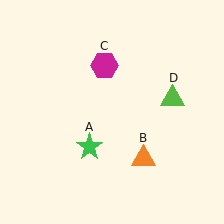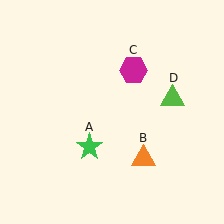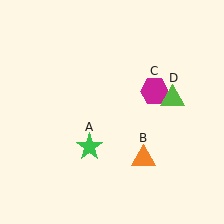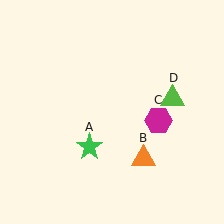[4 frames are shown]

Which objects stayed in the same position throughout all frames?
Green star (object A) and orange triangle (object B) and lime triangle (object D) remained stationary.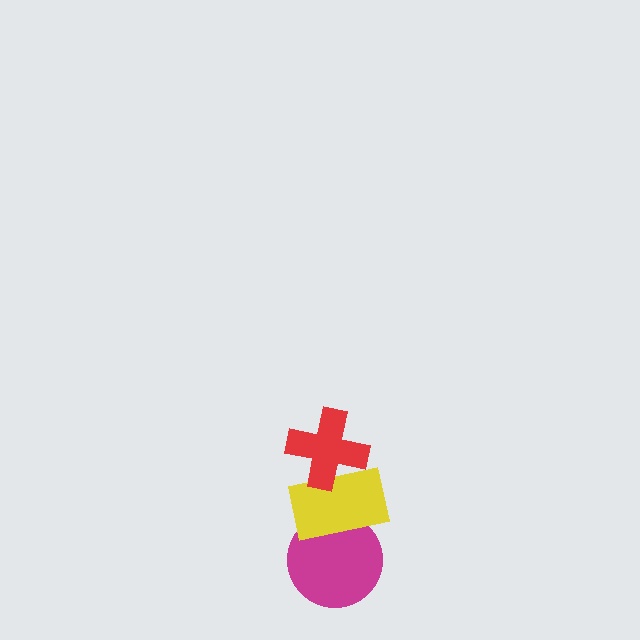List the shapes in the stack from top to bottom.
From top to bottom: the red cross, the yellow rectangle, the magenta circle.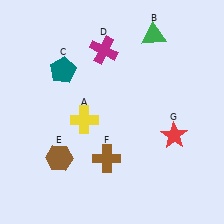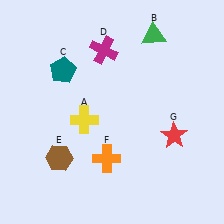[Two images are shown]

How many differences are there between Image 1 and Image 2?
There is 1 difference between the two images.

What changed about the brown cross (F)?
In Image 1, F is brown. In Image 2, it changed to orange.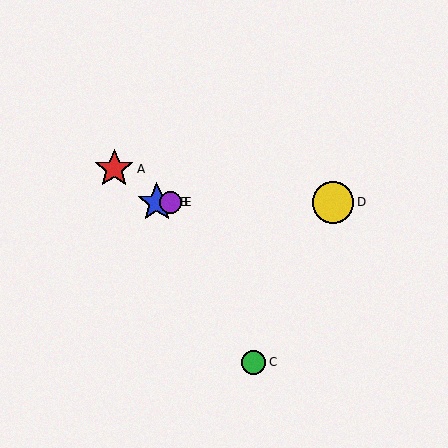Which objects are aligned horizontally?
Objects B, D, E are aligned horizontally.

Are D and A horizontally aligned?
No, D is at y≈202 and A is at y≈169.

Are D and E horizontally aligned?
Yes, both are at y≈202.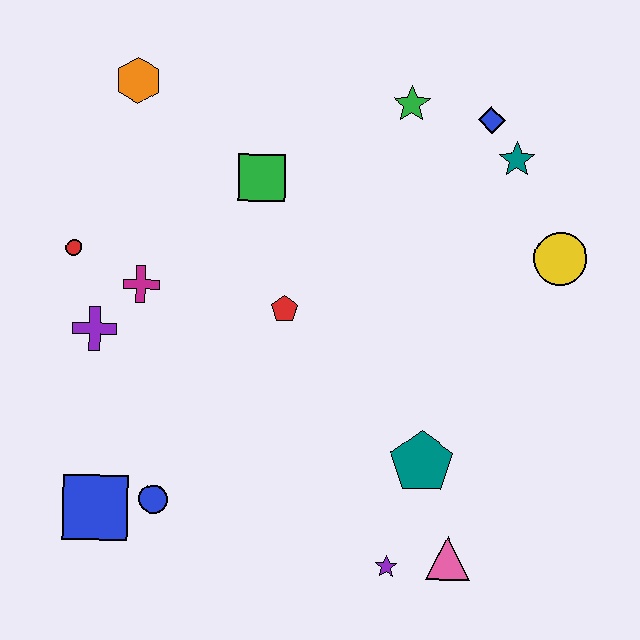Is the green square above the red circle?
Yes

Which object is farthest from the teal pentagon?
The orange hexagon is farthest from the teal pentagon.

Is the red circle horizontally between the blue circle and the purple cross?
No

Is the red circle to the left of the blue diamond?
Yes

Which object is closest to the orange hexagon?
The green square is closest to the orange hexagon.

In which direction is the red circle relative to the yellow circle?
The red circle is to the left of the yellow circle.